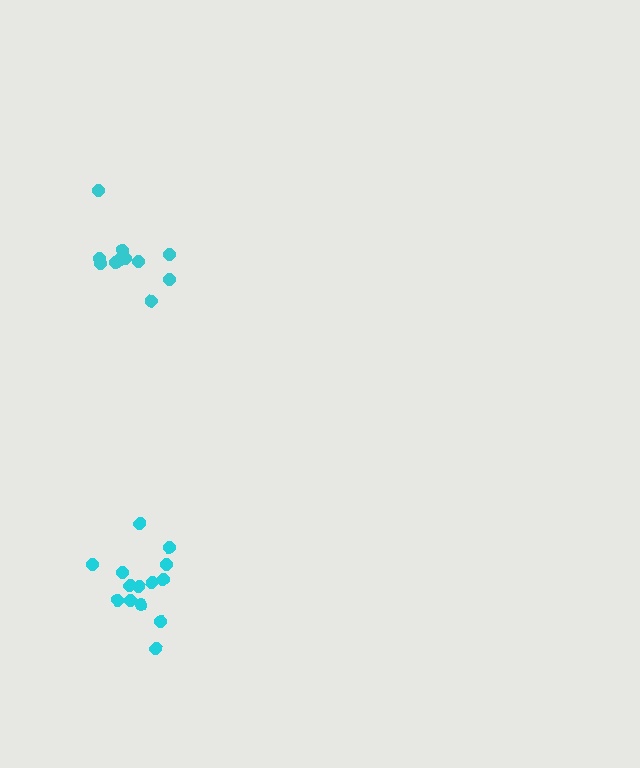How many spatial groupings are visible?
There are 2 spatial groupings.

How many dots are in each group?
Group 1: 14 dots, Group 2: 11 dots (25 total).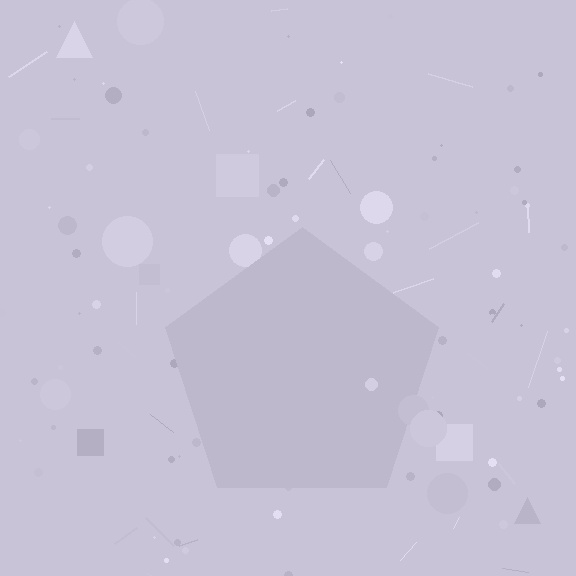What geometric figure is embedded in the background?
A pentagon is embedded in the background.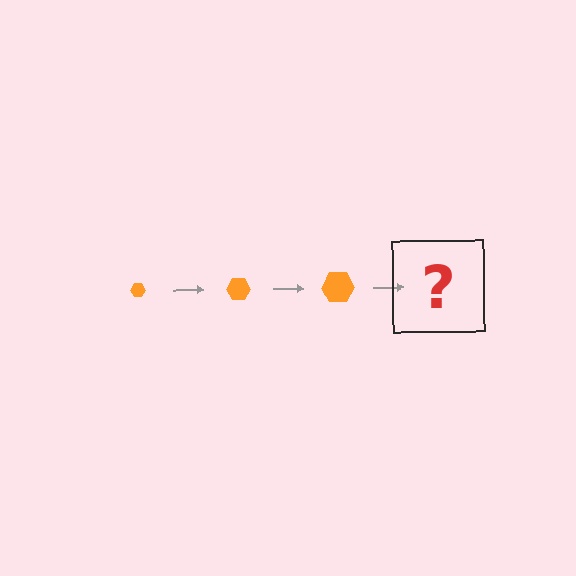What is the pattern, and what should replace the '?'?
The pattern is that the hexagon gets progressively larger each step. The '?' should be an orange hexagon, larger than the previous one.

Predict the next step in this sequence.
The next step is an orange hexagon, larger than the previous one.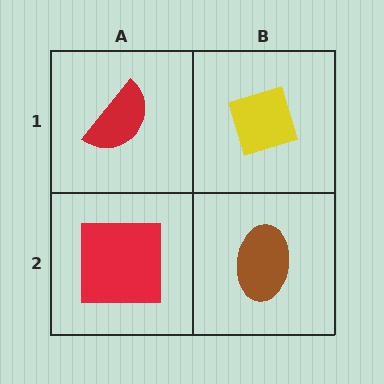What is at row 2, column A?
A red square.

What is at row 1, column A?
A red semicircle.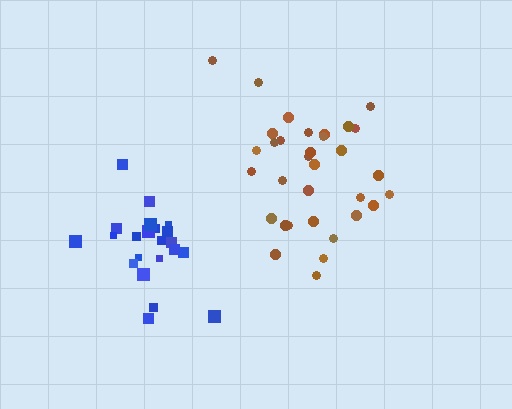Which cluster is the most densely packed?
Blue.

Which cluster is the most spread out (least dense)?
Brown.